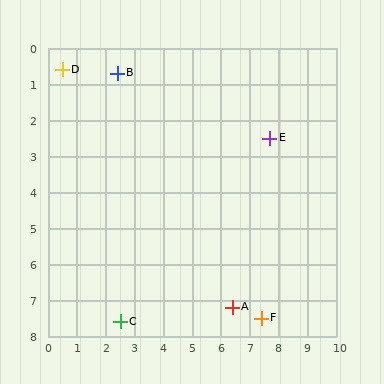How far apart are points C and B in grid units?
Points C and B are about 6.9 grid units apart.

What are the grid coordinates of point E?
Point E is at approximately (7.7, 2.5).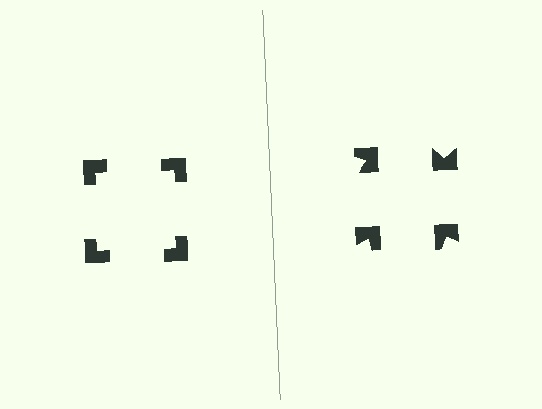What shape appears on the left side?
An illusory square.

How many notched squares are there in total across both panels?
8 — 4 on each side.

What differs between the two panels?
The notched squares are positioned identically on both sides; only the wedge orientations differ. On the left they align to a square; on the right they are misaligned.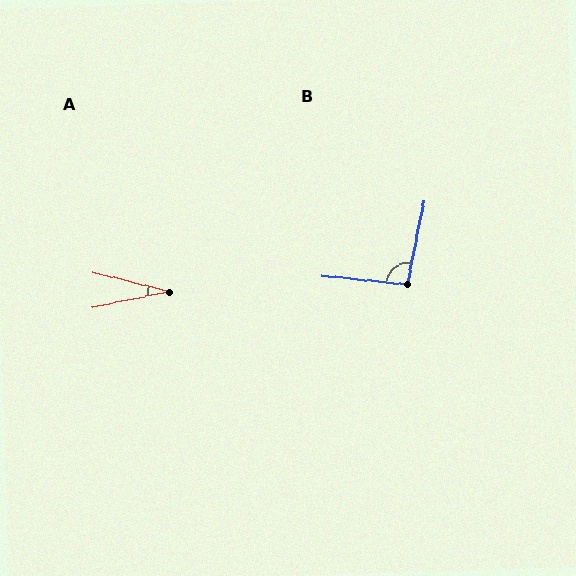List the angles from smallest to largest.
A (26°), B (95°).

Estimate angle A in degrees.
Approximately 26 degrees.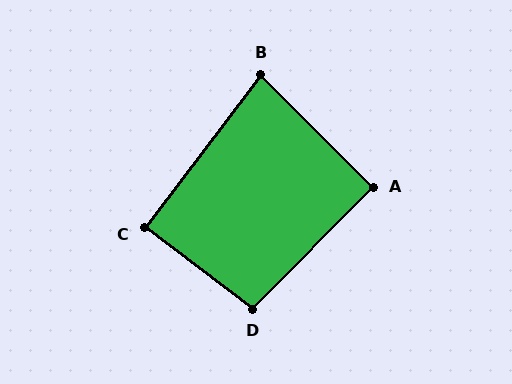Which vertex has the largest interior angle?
D, at approximately 98 degrees.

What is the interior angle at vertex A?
Approximately 90 degrees (approximately right).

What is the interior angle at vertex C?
Approximately 90 degrees (approximately right).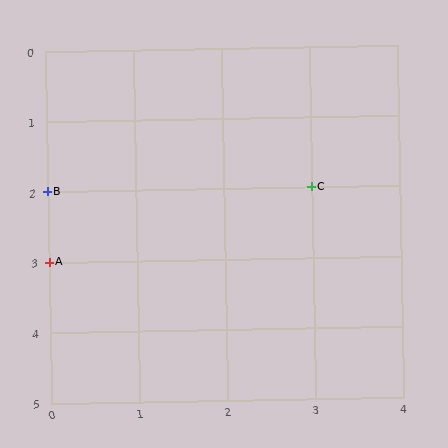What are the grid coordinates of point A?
Point A is at grid coordinates (0, 3).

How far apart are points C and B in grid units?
Points C and B are 3 columns apart.